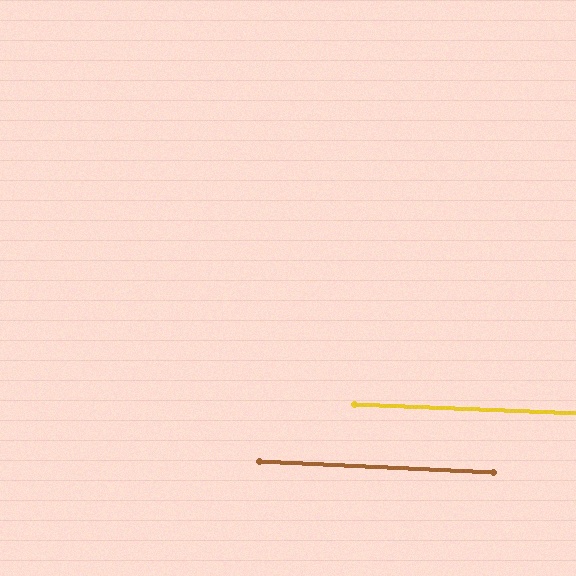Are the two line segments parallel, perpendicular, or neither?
Parallel — their directions differ by only 0.2°.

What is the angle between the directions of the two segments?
Approximately 0 degrees.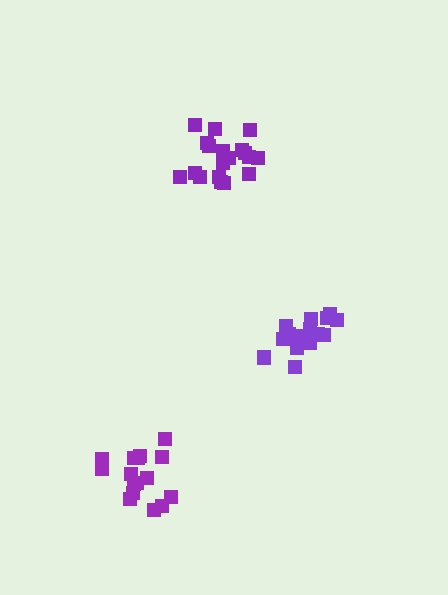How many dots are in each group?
Group 1: 16 dots, Group 2: 19 dots, Group 3: 17 dots (52 total).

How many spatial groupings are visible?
There are 3 spatial groupings.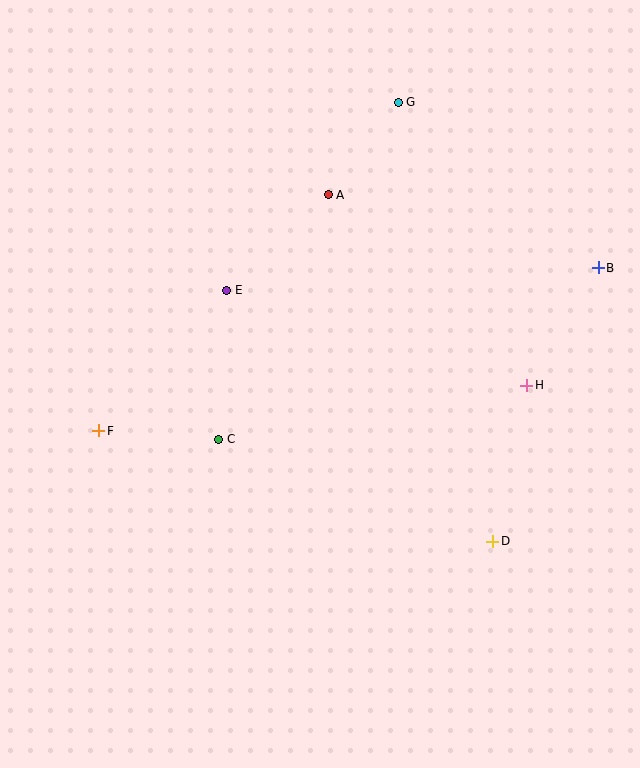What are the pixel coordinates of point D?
Point D is at (493, 541).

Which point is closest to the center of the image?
Point C at (219, 439) is closest to the center.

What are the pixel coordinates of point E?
Point E is at (227, 290).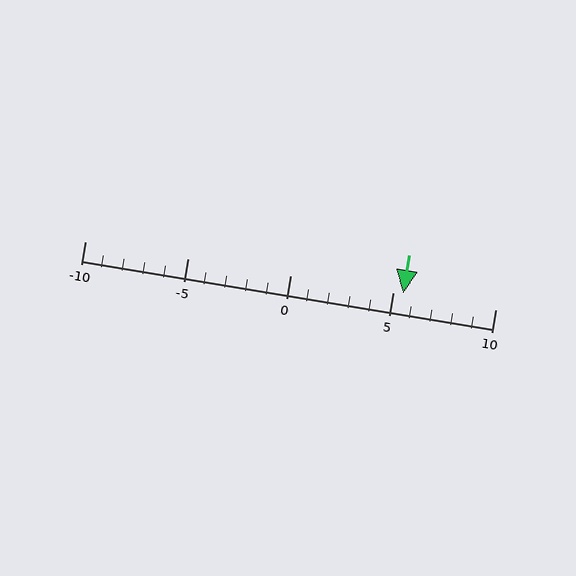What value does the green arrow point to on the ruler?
The green arrow points to approximately 6.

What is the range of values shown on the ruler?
The ruler shows values from -10 to 10.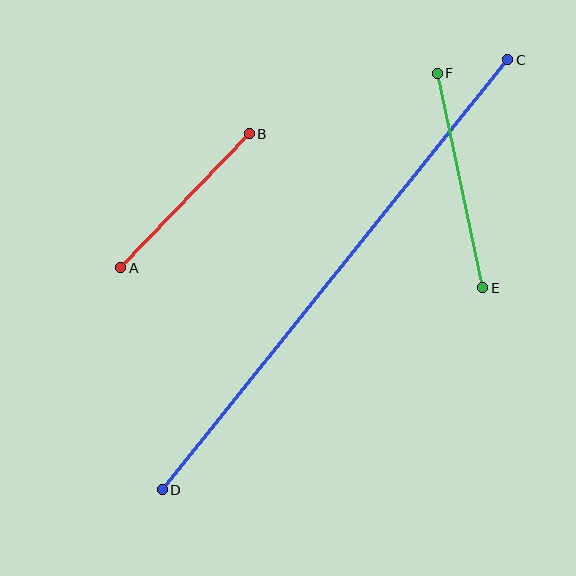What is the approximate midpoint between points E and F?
The midpoint is at approximately (460, 180) pixels.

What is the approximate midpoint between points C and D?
The midpoint is at approximately (335, 275) pixels.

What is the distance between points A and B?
The distance is approximately 186 pixels.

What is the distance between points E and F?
The distance is approximately 219 pixels.